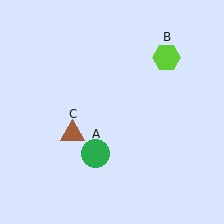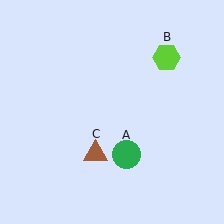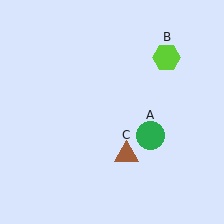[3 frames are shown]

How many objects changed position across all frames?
2 objects changed position: green circle (object A), brown triangle (object C).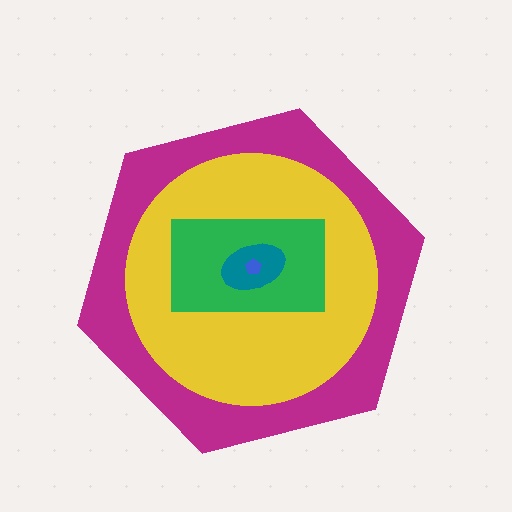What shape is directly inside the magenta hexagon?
The yellow circle.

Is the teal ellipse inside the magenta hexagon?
Yes.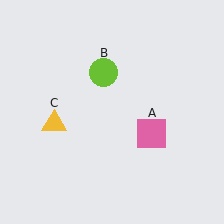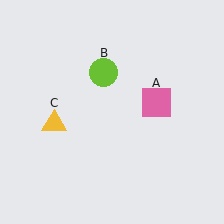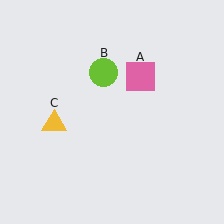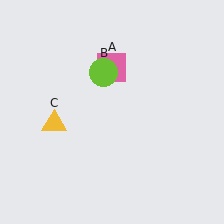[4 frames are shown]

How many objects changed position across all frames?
1 object changed position: pink square (object A).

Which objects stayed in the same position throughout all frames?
Lime circle (object B) and yellow triangle (object C) remained stationary.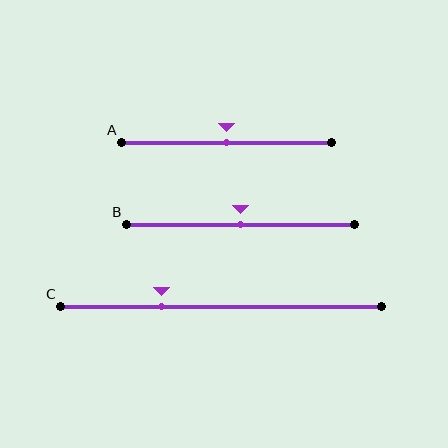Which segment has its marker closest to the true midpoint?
Segment A has its marker closest to the true midpoint.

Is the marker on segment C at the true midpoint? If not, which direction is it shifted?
No, the marker on segment C is shifted to the left by about 19% of the segment length.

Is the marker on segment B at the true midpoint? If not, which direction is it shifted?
Yes, the marker on segment B is at the true midpoint.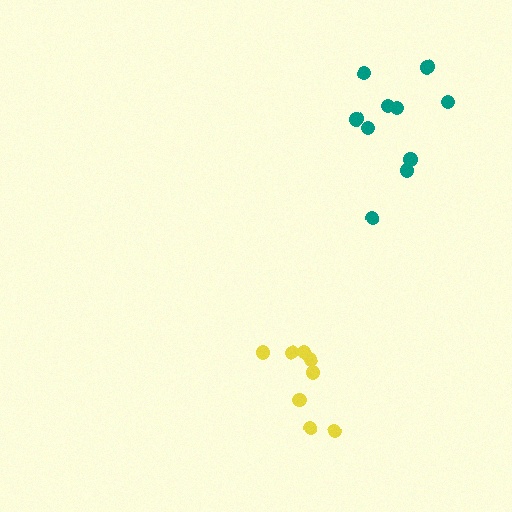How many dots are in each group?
Group 1: 8 dots, Group 2: 10 dots (18 total).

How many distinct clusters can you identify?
There are 2 distinct clusters.